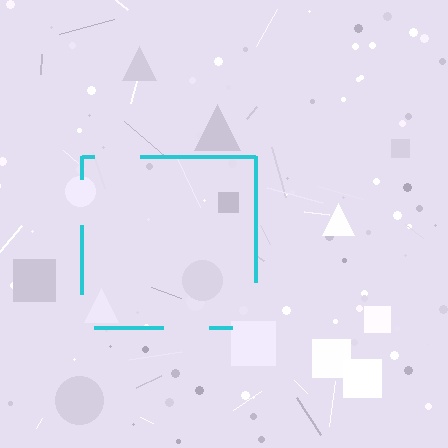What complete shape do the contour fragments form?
The contour fragments form a square.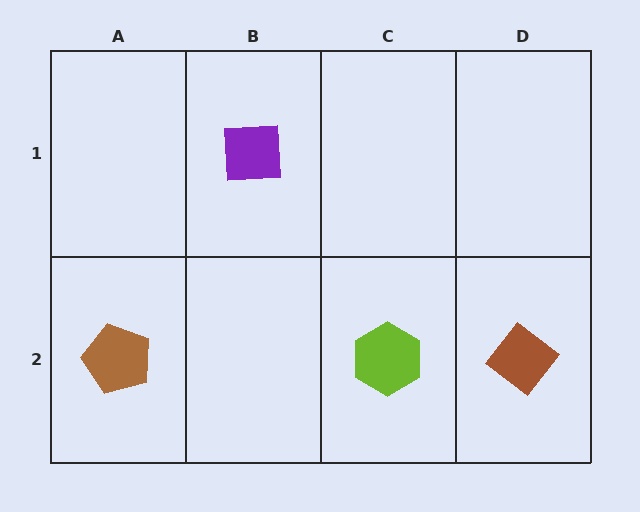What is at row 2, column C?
A lime hexagon.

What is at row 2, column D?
A brown diamond.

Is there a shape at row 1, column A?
No, that cell is empty.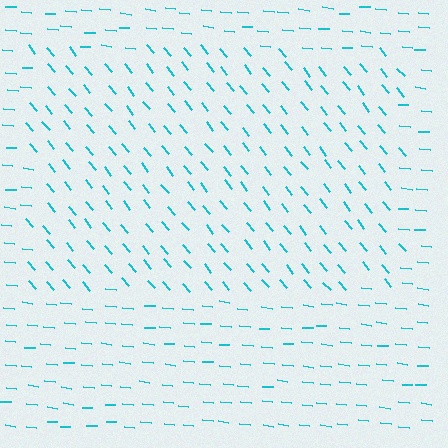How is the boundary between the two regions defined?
The boundary is defined purely by a change in line orientation (approximately 45 degrees difference). All lines are the same color and thickness.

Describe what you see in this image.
The image is filled with small cyan line segments. A rectangle region in the image has lines oriented differently from the surrounding lines, creating a visible texture boundary.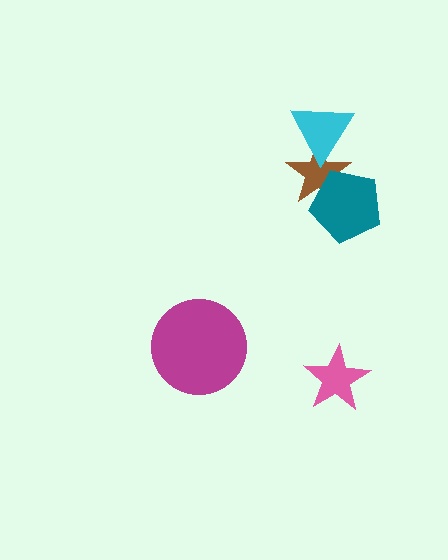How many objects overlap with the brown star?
2 objects overlap with the brown star.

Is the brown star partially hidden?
Yes, it is partially covered by another shape.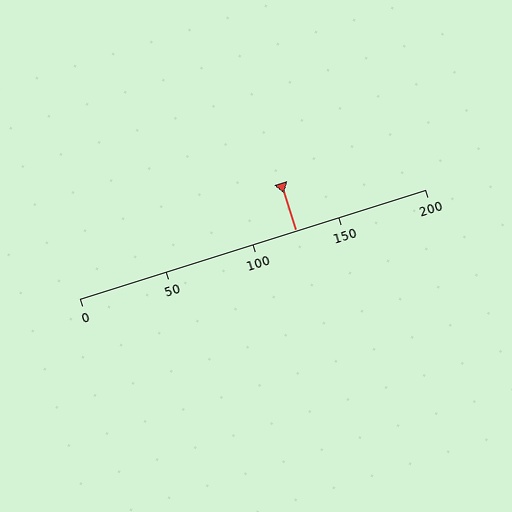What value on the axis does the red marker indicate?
The marker indicates approximately 125.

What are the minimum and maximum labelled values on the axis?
The axis runs from 0 to 200.